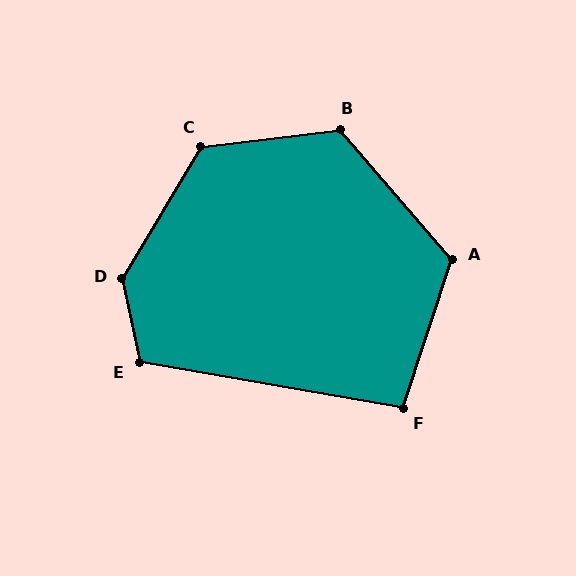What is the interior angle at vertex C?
Approximately 128 degrees (obtuse).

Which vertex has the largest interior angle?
D, at approximately 138 degrees.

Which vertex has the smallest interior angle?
F, at approximately 98 degrees.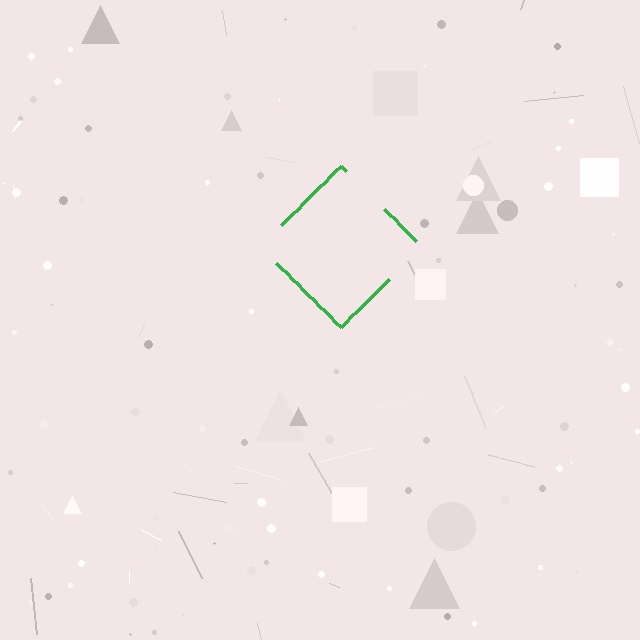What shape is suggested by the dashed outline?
The dashed outline suggests a diamond.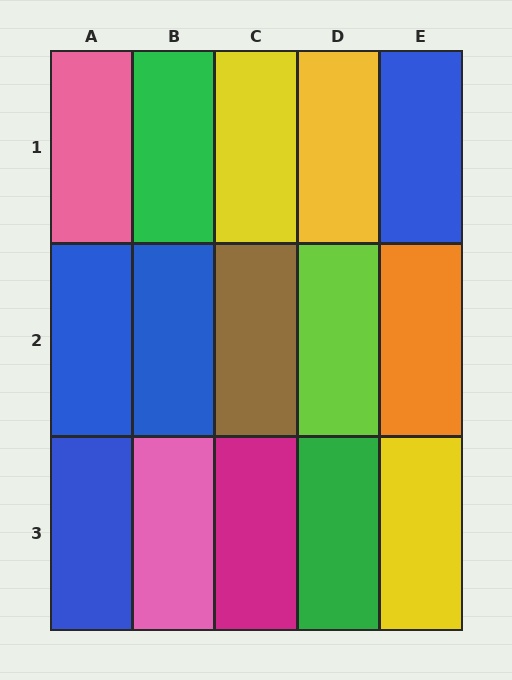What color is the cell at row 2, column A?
Blue.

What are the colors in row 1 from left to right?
Pink, green, yellow, yellow, blue.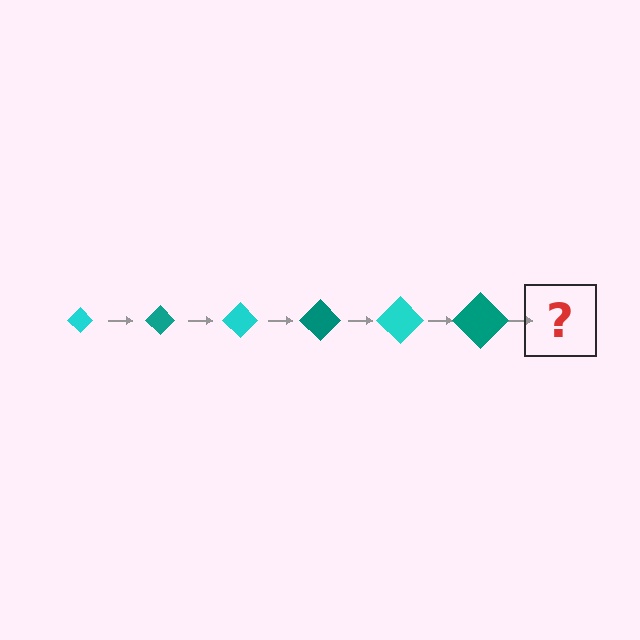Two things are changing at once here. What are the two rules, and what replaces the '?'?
The two rules are that the diamond grows larger each step and the color cycles through cyan and teal. The '?' should be a cyan diamond, larger than the previous one.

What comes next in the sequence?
The next element should be a cyan diamond, larger than the previous one.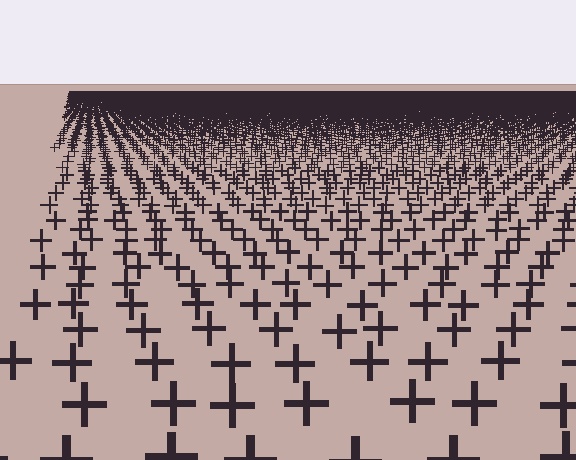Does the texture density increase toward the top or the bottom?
Density increases toward the top.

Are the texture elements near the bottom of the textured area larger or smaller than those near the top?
Larger. Near the bottom, elements are closer to the viewer and appear at a bigger on-screen size.